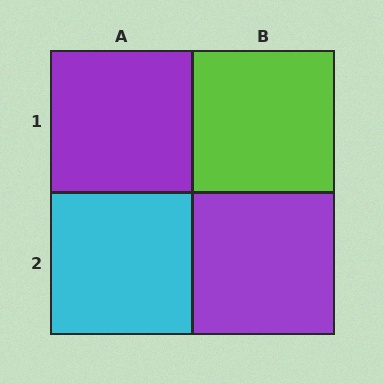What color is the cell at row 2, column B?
Purple.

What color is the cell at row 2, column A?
Cyan.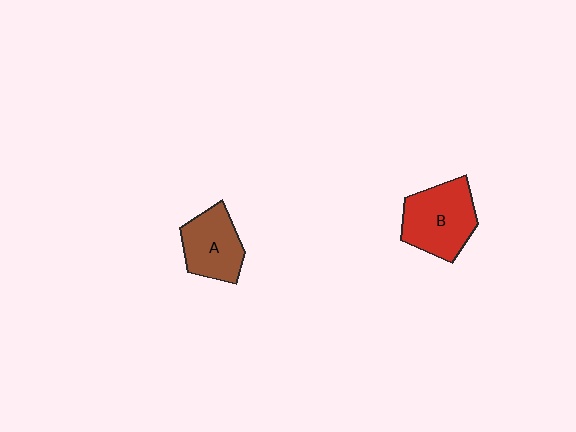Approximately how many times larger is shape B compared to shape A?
Approximately 1.3 times.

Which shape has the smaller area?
Shape A (brown).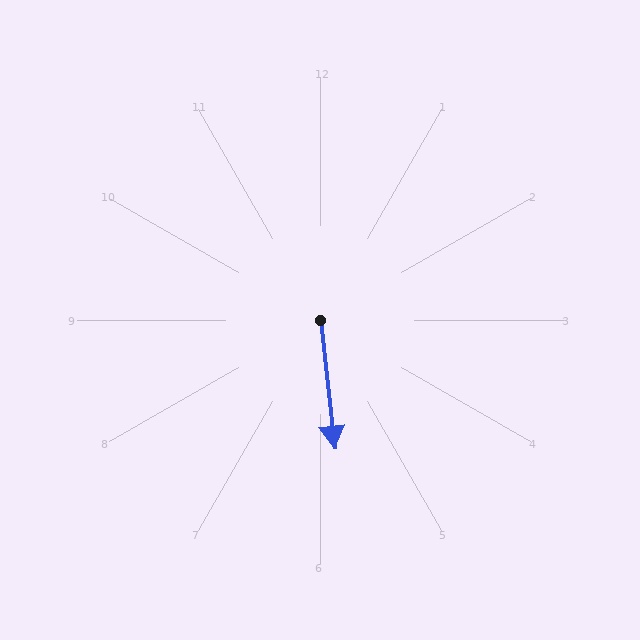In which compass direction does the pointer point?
South.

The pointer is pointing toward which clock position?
Roughly 6 o'clock.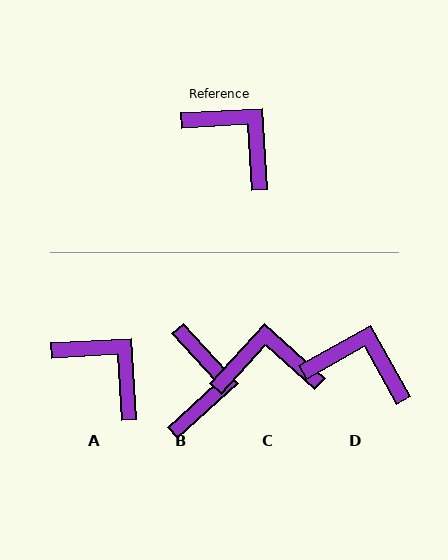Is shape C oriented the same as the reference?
No, it is off by about 44 degrees.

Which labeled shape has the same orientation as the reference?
A.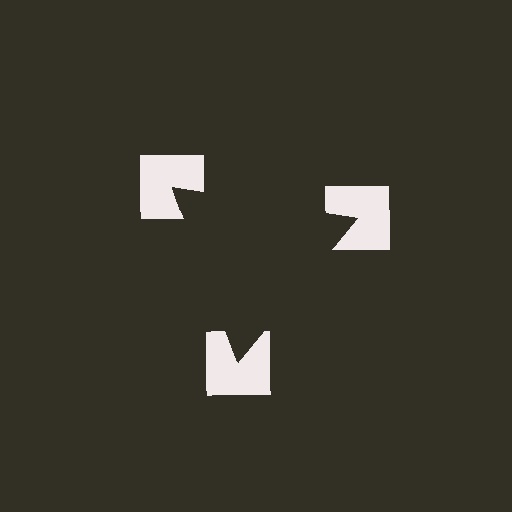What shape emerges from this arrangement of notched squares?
An illusory triangle — its edges are inferred from the aligned wedge cuts in the notched squares, not physically drawn.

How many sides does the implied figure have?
3 sides.